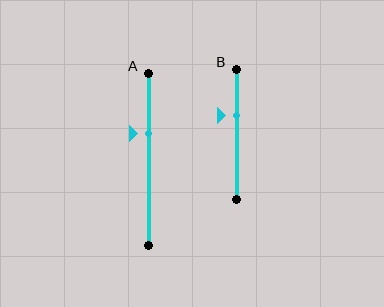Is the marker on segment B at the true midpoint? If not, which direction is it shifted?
No, the marker on segment B is shifted upward by about 15% of the segment length.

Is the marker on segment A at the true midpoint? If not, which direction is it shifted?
No, the marker on segment A is shifted upward by about 15% of the segment length.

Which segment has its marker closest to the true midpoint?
Segment B has its marker closest to the true midpoint.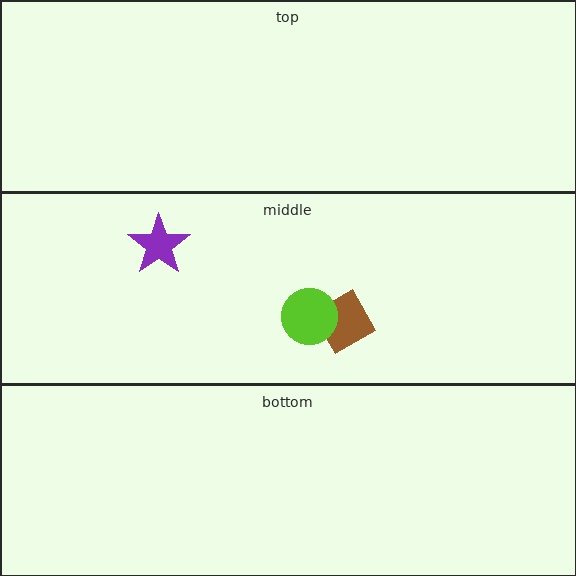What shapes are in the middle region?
The brown square, the lime circle, the purple star.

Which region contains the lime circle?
The middle region.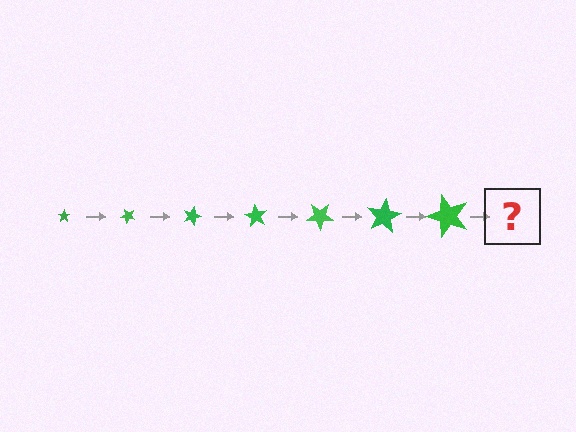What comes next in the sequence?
The next element should be a star, larger than the previous one and rotated 315 degrees from the start.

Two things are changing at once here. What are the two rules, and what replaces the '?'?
The two rules are that the star grows larger each step and it rotates 45 degrees each step. The '?' should be a star, larger than the previous one and rotated 315 degrees from the start.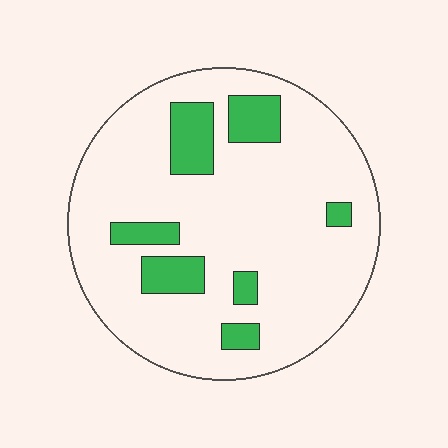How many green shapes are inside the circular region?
7.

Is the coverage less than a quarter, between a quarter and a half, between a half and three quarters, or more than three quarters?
Less than a quarter.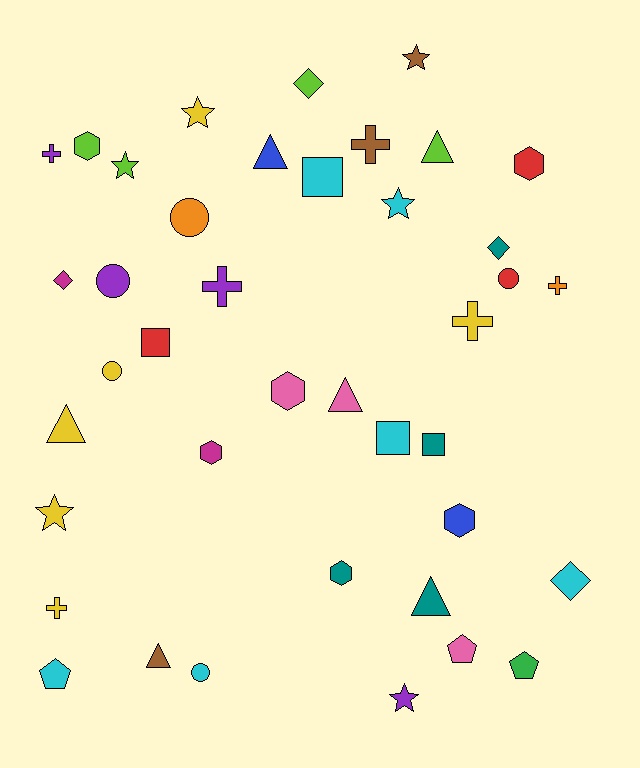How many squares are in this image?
There are 4 squares.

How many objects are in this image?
There are 40 objects.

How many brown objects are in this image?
There are 3 brown objects.